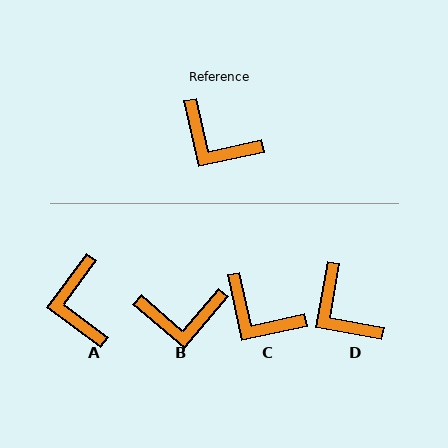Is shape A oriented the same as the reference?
No, it is off by about 49 degrees.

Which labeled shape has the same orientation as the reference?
C.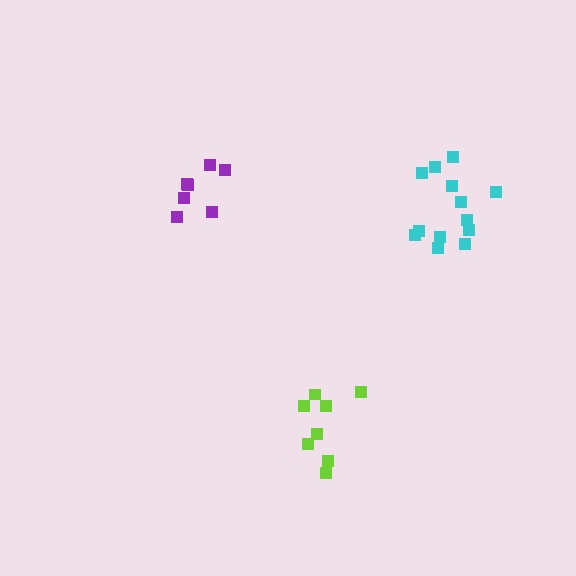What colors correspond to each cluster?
The clusters are colored: cyan, lime, purple.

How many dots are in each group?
Group 1: 13 dots, Group 2: 9 dots, Group 3: 7 dots (29 total).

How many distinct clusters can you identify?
There are 3 distinct clusters.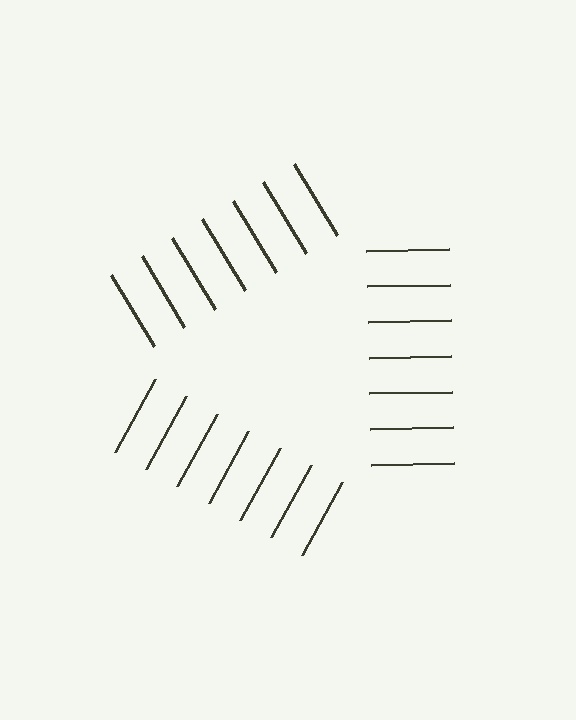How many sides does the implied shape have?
3 sides — the line-ends trace a triangle.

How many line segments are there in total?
21 — 7 along each of the 3 edges.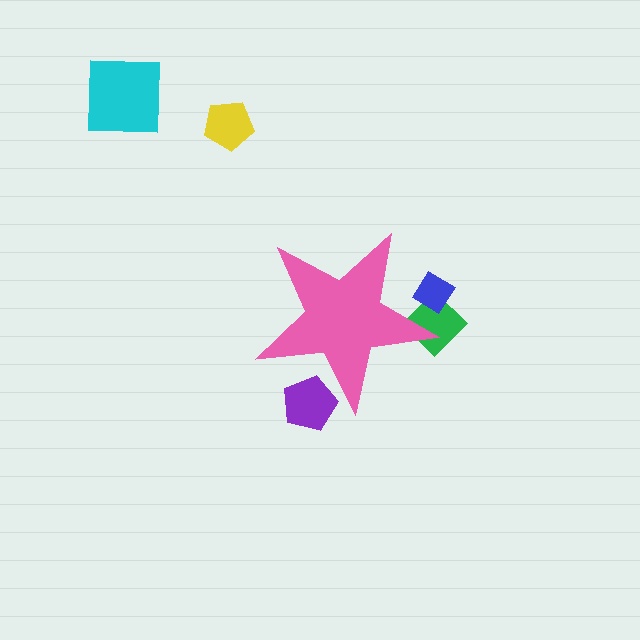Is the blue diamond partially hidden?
Yes, the blue diamond is partially hidden behind the pink star.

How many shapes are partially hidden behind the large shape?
3 shapes are partially hidden.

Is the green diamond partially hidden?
Yes, the green diamond is partially hidden behind the pink star.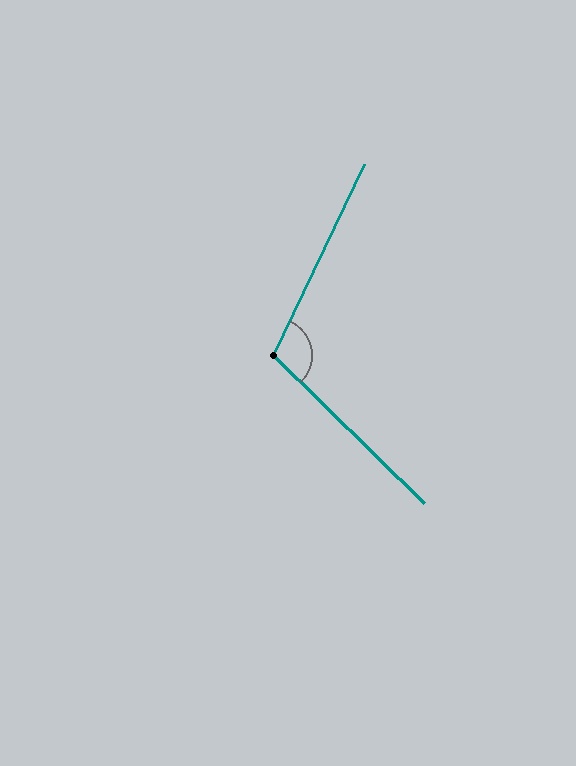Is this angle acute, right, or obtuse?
It is obtuse.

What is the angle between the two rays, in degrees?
Approximately 109 degrees.